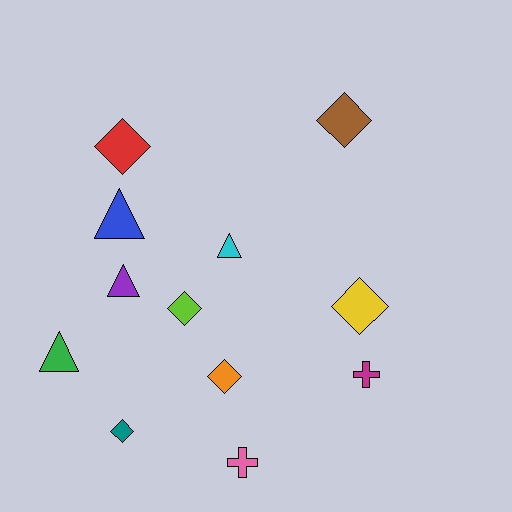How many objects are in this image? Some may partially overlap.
There are 12 objects.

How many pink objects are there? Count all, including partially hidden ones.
There is 1 pink object.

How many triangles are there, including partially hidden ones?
There are 4 triangles.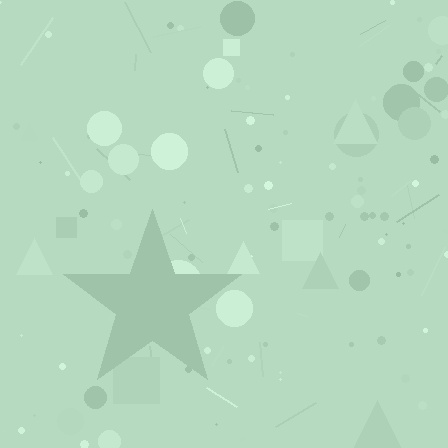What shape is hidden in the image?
A star is hidden in the image.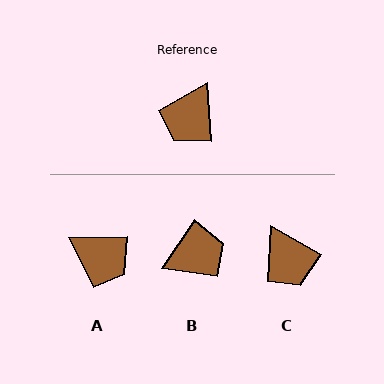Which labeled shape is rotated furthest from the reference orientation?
B, about 142 degrees away.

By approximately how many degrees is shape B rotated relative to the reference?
Approximately 142 degrees counter-clockwise.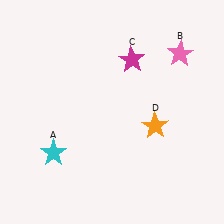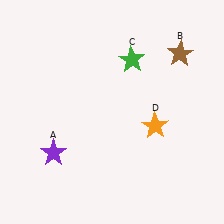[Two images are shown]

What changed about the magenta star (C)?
In Image 1, C is magenta. In Image 2, it changed to green.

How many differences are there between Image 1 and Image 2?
There are 3 differences between the two images.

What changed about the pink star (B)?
In Image 1, B is pink. In Image 2, it changed to brown.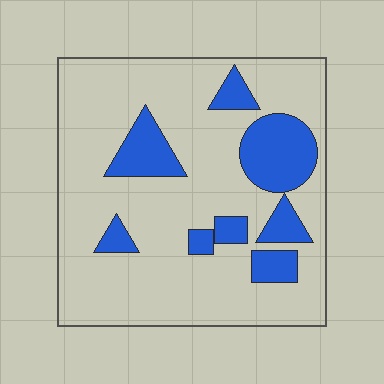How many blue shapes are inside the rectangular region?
8.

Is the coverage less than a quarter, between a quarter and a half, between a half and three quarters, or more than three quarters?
Less than a quarter.